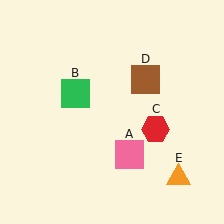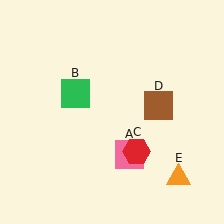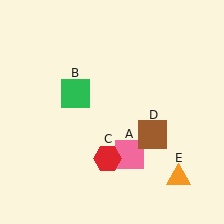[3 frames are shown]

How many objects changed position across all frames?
2 objects changed position: red hexagon (object C), brown square (object D).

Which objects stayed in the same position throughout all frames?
Pink square (object A) and green square (object B) and orange triangle (object E) remained stationary.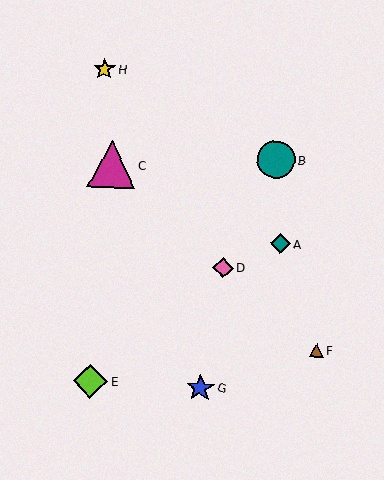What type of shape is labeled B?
Shape B is a teal circle.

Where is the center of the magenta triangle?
The center of the magenta triangle is at (112, 164).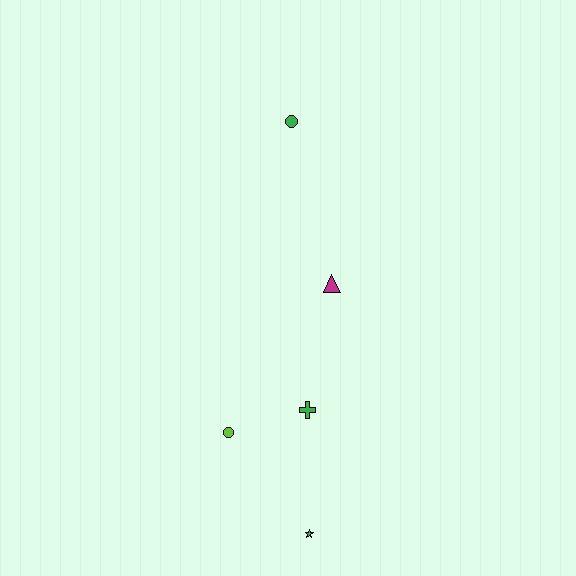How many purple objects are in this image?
There are no purple objects.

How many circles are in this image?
There are 2 circles.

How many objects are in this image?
There are 5 objects.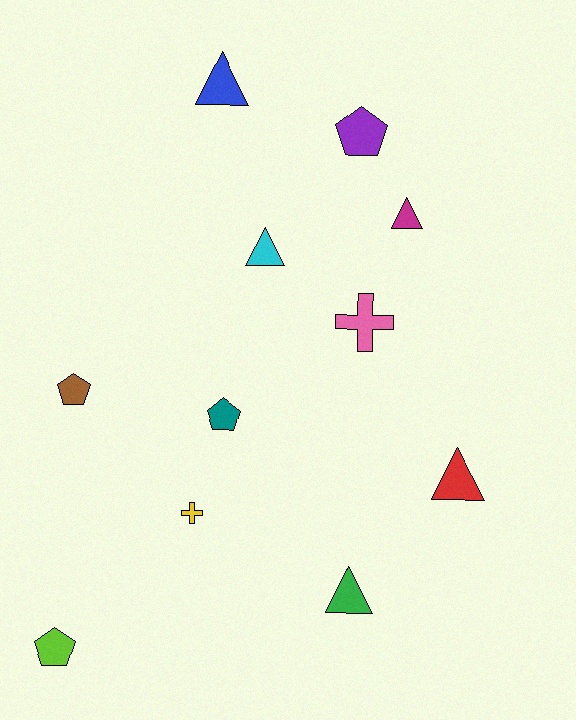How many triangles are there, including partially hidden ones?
There are 5 triangles.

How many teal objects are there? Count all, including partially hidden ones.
There is 1 teal object.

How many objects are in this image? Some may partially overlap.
There are 11 objects.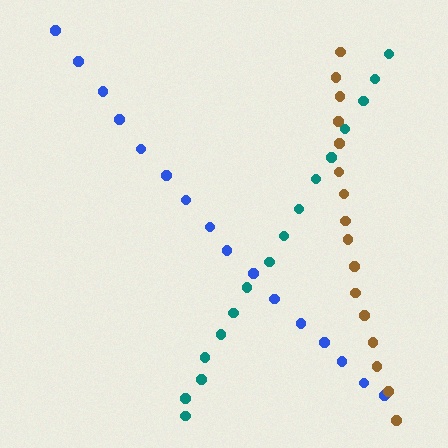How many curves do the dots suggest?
There are 3 distinct paths.